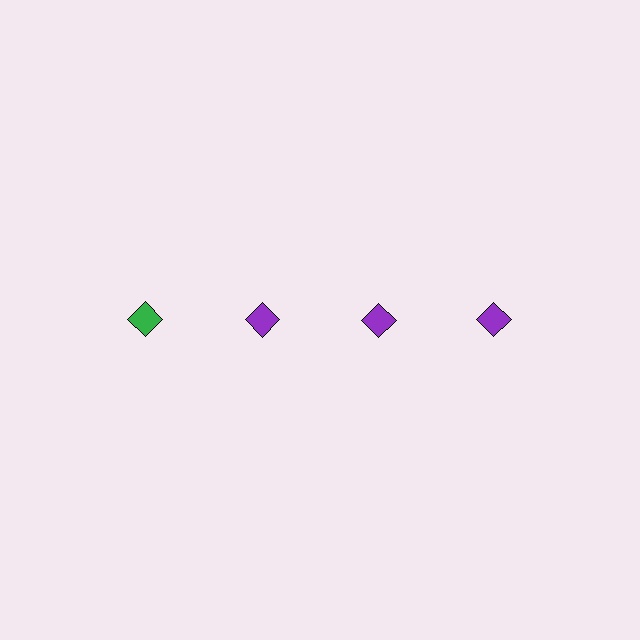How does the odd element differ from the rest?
It has a different color: green instead of purple.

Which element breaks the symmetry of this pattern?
The green diamond in the top row, leftmost column breaks the symmetry. All other shapes are purple diamonds.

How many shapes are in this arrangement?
There are 4 shapes arranged in a grid pattern.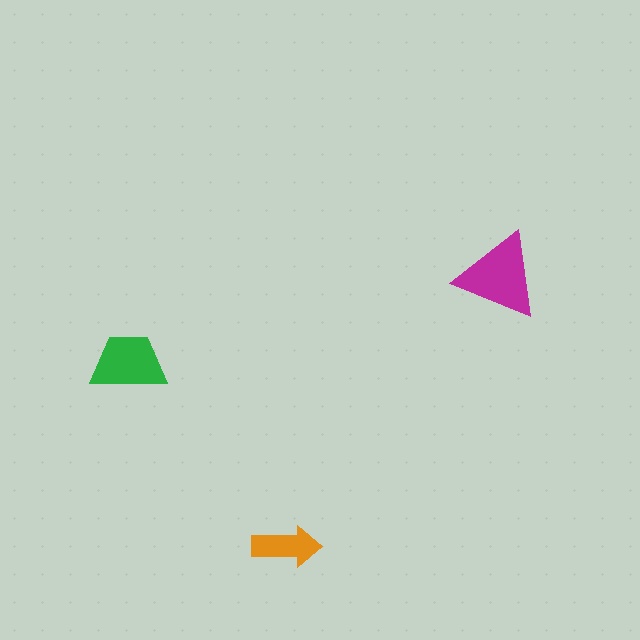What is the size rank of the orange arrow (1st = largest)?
3rd.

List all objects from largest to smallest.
The magenta triangle, the green trapezoid, the orange arrow.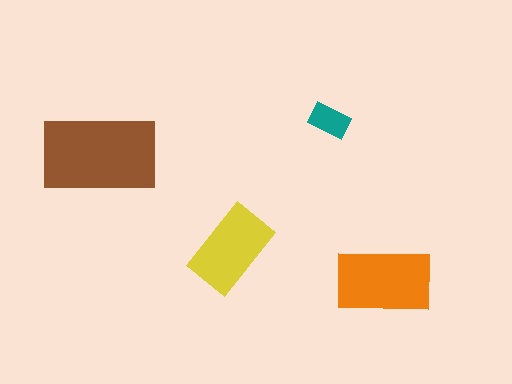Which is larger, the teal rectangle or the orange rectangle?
The orange one.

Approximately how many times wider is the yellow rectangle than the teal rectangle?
About 2 times wider.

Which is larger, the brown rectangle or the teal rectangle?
The brown one.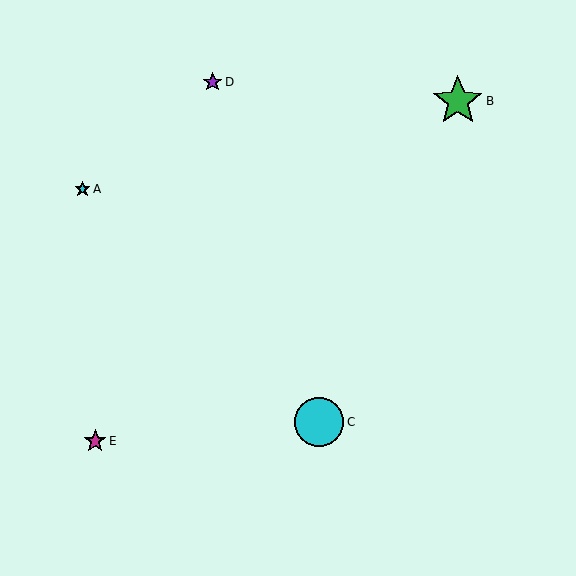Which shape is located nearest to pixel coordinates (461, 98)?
The green star (labeled B) at (458, 101) is nearest to that location.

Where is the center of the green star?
The center of the green star is at (458, 101).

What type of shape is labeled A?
Shape A is a cyan star.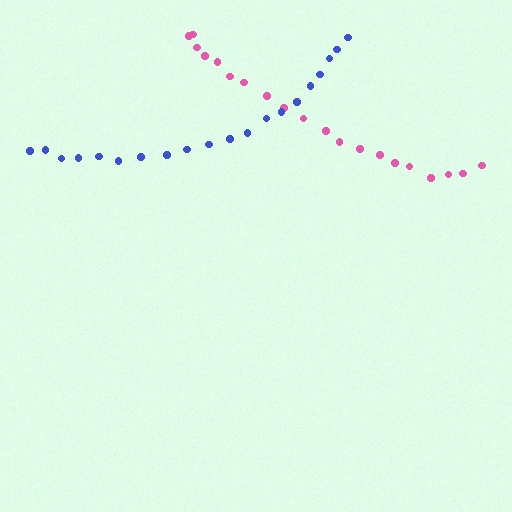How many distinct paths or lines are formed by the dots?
There are 2 distinct paths.